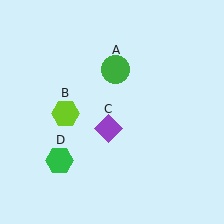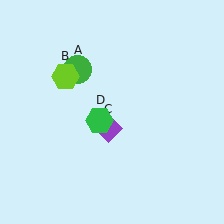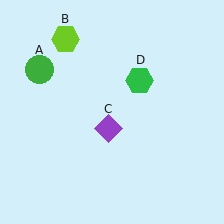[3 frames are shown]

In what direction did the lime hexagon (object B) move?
The lime hexagon (object B) moved up.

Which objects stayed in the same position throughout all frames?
Purple diamond (object C) remained stationary.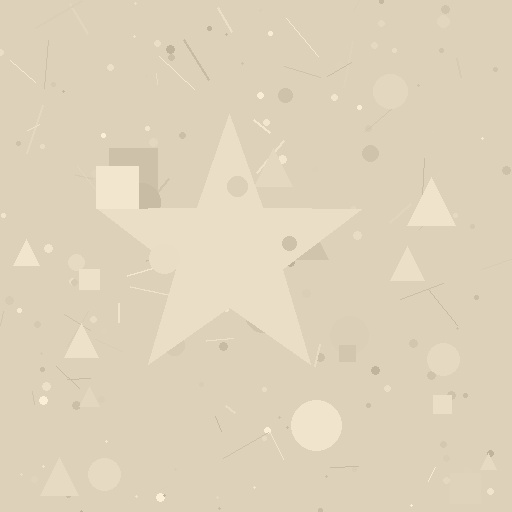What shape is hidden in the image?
A star is hidden in the image.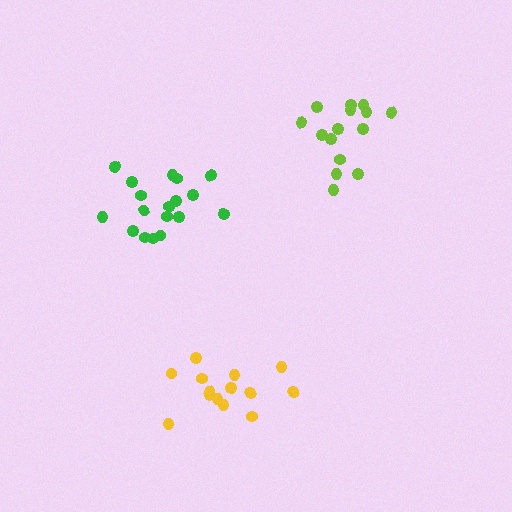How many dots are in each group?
Group 1: 14 dots, Group 2: 15 dots, Group 3: 18 dots (47 total).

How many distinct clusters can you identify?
There are 3 distinct clusters.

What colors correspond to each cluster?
The clusters are colored: yellow, lime, green.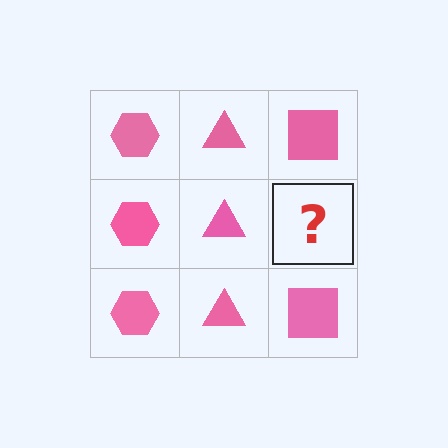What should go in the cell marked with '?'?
The missing cell should contain a pink square.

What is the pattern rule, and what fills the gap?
The rule is that each column has a consistent shape. The gap should be filled with a pink square.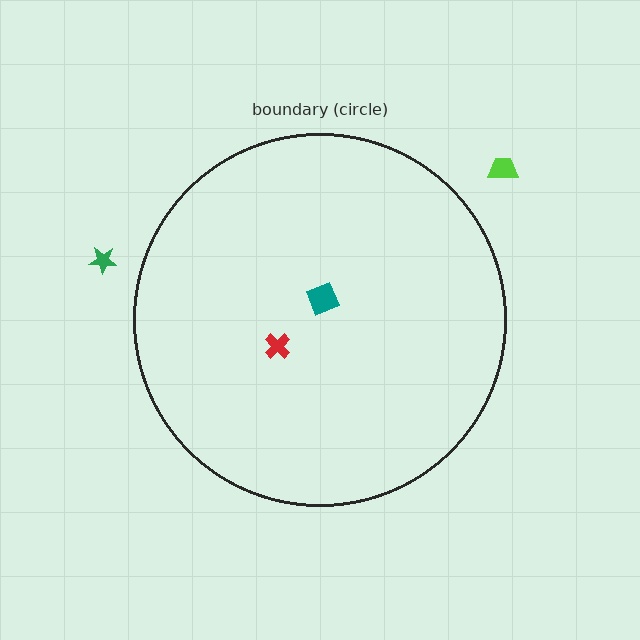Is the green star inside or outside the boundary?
Outside.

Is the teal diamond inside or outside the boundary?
Inside.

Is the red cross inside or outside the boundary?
Inside.